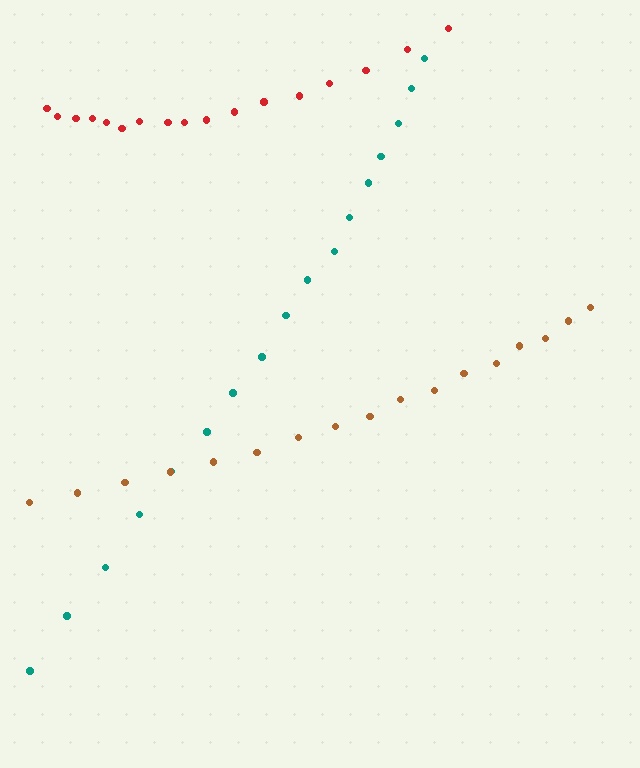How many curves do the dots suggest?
There are 3 distinct paths.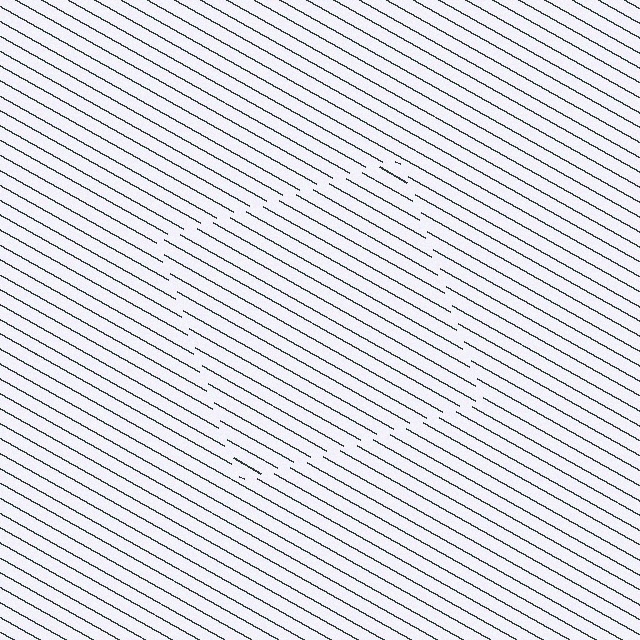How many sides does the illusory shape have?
4 sides — the line-ends trace a square.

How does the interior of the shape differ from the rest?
The interior of the shape contains the same grating, shifted by half a period — the contour is defined by the phase discontinuity where line-ends from the inner and outer gratings abut.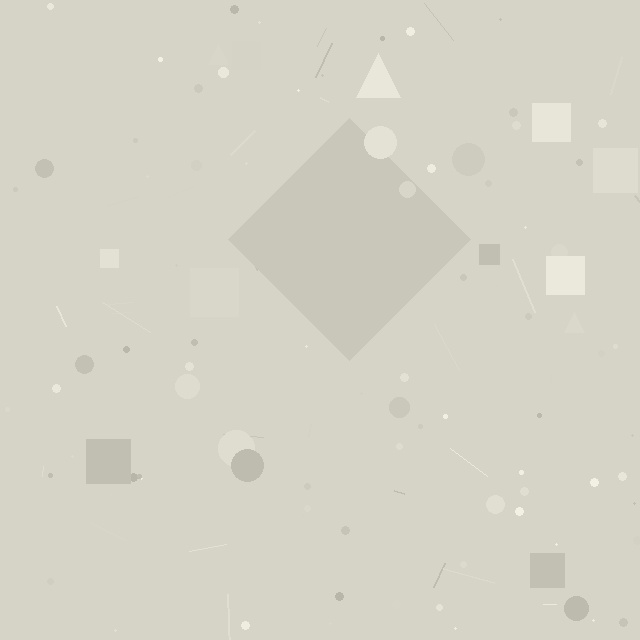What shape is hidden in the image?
A diamond is hidden in the image.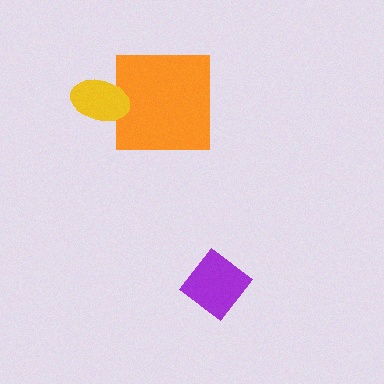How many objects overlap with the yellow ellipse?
1 object overlaps with the yellow ellipse.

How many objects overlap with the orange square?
1 object overlaps with the orange square.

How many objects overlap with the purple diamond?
0 objects overlap with the purple diamond.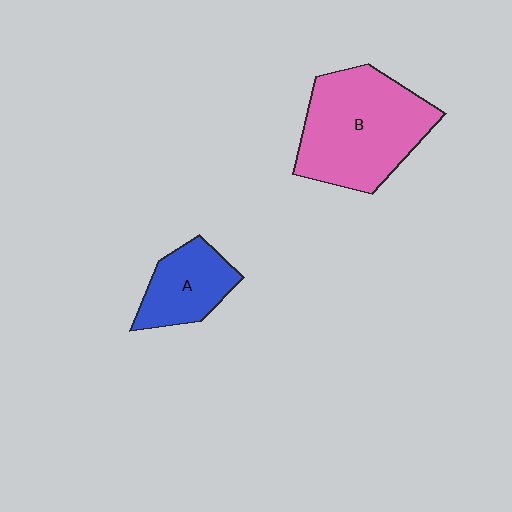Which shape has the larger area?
Shape B (pink).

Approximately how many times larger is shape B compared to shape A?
Approximately 2.1 times.